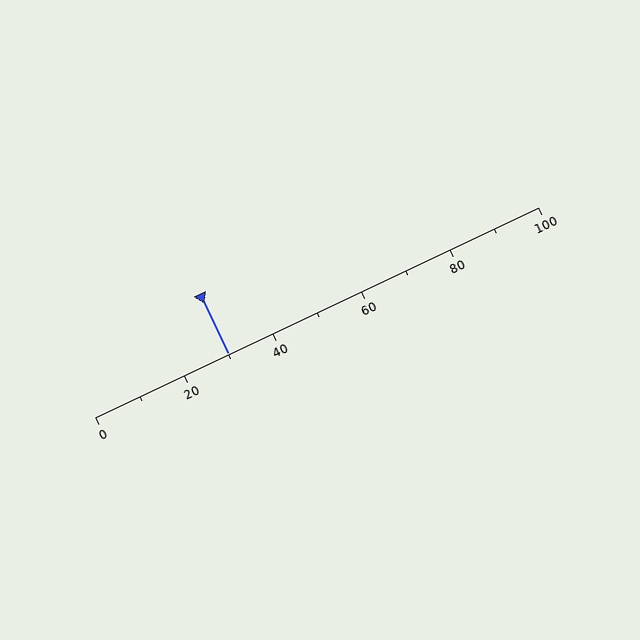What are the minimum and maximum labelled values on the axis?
The axis runs from 0 to 100.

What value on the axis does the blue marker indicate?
The marker indicates approximately 30.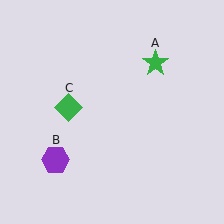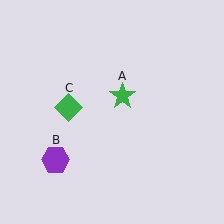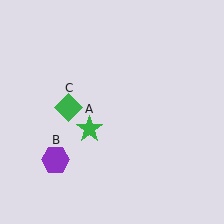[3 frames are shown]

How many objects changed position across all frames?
1 object changed position: green star (object A).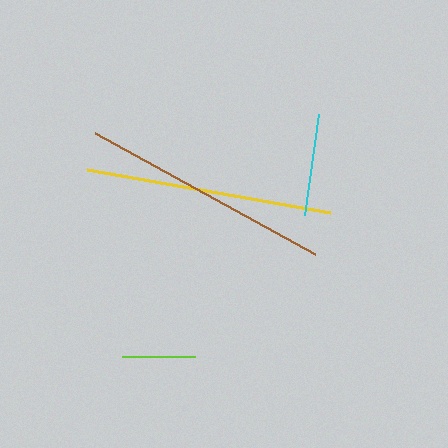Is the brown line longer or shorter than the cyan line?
The brown line is longer than the cyan line.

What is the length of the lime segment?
The lime segment is approximately 74 pixels long.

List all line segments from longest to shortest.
From longest to shortest: brown, yellow, cyan, lime.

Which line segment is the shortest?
The lime line is the shortest at approximately 74 pixels.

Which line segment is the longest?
The brown line is the longest at approximately 251 pixels.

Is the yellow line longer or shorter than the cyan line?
The yellow line is longer than the cyan line.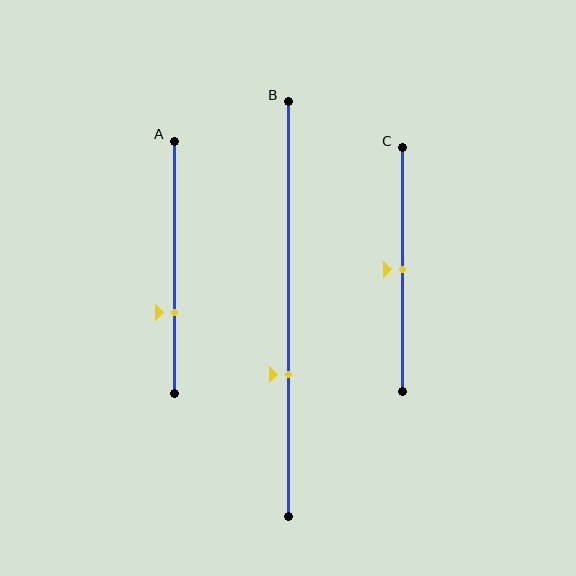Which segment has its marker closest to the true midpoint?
Segment C has its marker closest to the true midpoint.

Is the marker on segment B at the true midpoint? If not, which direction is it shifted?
No, the marker on segment B is shifted downward by about 16% of the segment length.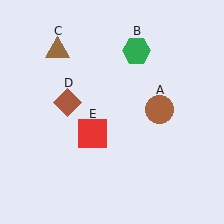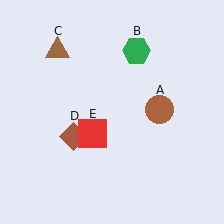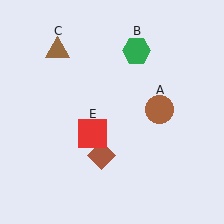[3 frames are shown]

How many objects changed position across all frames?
1 object changed position: brown diamond (object D).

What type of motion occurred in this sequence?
The brown diamond (object D) rotated counterclockwise around the center of the scene.